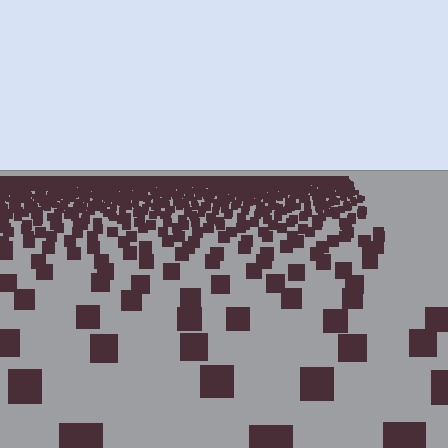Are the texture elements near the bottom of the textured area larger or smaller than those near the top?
Larger. Near the bottom, elements are closer to the viewer and appear at a bigger on-screen size.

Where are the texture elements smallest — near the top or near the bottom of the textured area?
Near the top.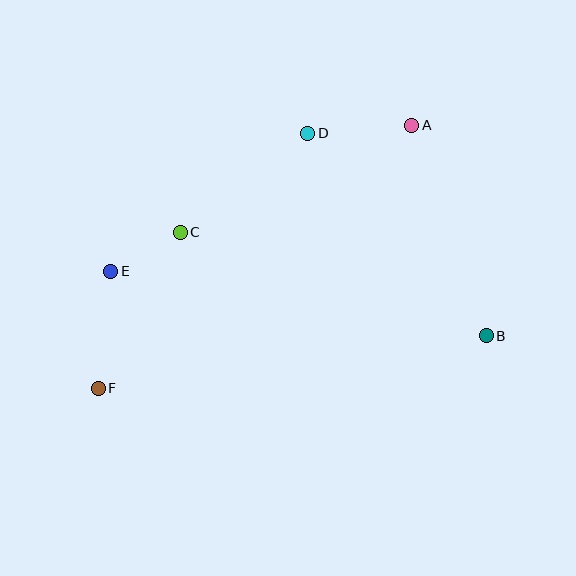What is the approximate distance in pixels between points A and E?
The distance between A and E is approximately 335 pixels.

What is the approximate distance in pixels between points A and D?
The distance between A and D is approximately 105 pixels.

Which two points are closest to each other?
Points C and E are closest to each other.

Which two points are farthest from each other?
Points A and F are farthest from each other.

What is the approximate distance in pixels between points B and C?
The distance between B and C is approximately 323 pixels.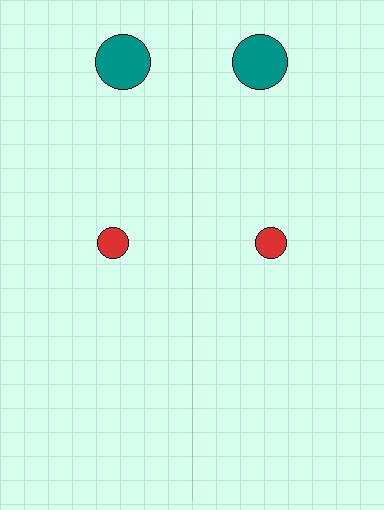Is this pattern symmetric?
Yes, this pattern has bilateral (reflection) symmetry.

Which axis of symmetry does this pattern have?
The pattern has a vertical axis of symmetry running through the center of the image.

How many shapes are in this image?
There are 4 shapes in this image.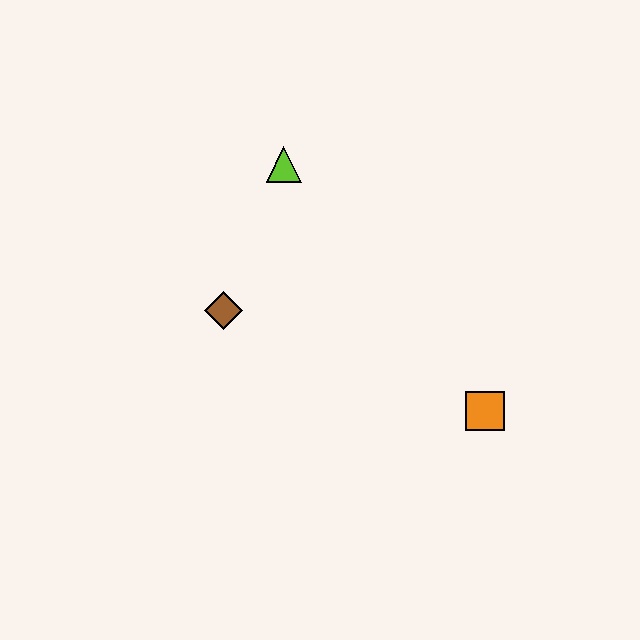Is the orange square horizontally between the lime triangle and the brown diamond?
No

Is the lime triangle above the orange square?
Yes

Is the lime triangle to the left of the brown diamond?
No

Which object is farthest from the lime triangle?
The orange square is farthest from the lime triangle.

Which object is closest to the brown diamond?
The lime triangle is closest to the brown diamond.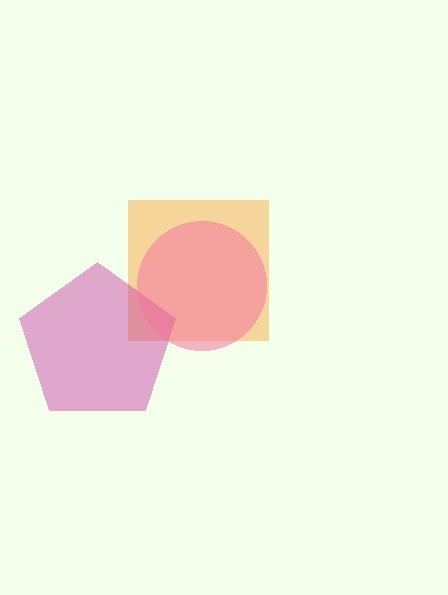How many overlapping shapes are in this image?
There are 3 overlapping shapes in the image.